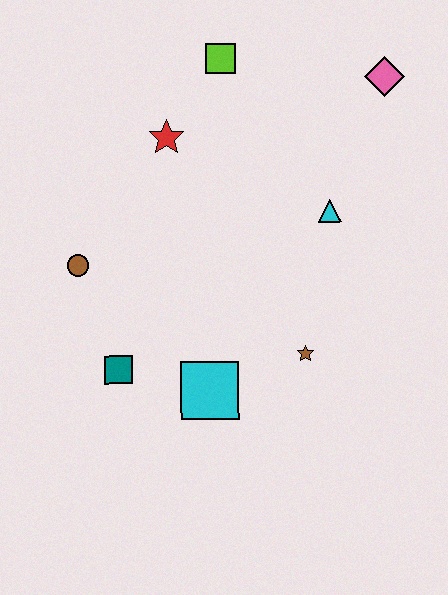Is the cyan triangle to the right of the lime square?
Yes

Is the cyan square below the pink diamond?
Yes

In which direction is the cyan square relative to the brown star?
The cyan square is to the left of the brown star.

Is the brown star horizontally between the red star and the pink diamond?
Yes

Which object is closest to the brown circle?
The teal square is closest to the brown circle.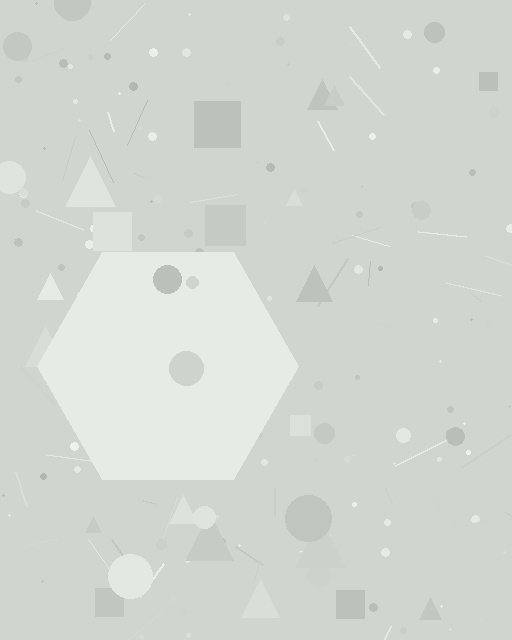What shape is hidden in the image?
A hexagon is hidden in the image.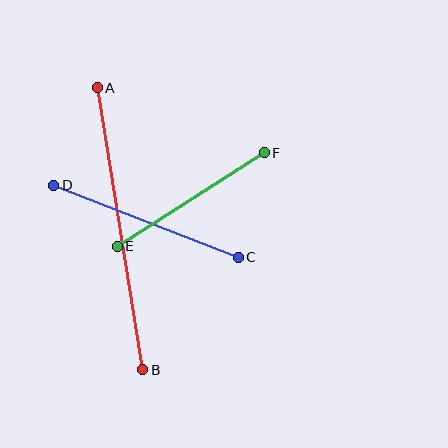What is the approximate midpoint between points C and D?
The midpoint is at approximately (146, 221) pixels.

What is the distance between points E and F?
The distance is approximately 174 pixels.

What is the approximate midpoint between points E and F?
The midpoint is at approximately (191, 199) pixels.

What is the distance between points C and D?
The distance is approximately 198 pixels.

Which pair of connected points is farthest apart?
Points A and B are farthest apart.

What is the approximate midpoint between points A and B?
The midpoint is at approximately (120, 229) pixels.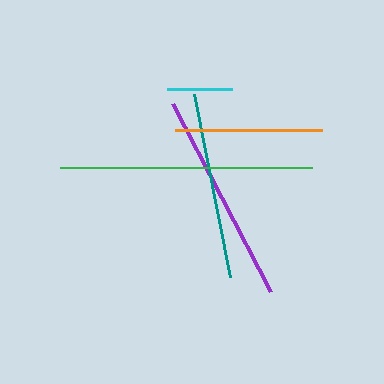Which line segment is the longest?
The green line is the longest at approximately 252 pixels.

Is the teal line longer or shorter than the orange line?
The teal line is longer than the orange line.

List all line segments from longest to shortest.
From longest to shortest: green, purple, teal, orange, cyan.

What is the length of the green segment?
The green segment is approximately 252 pixels long.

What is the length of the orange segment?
The orange segment is approximately 147 pixels long.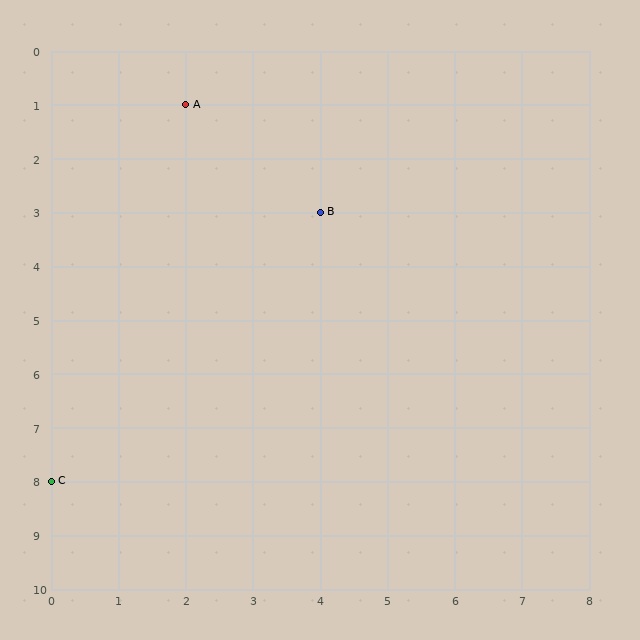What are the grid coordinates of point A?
Point A is at grid coordinates (2, 1).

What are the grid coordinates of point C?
Point C is at grid coordinates (0, 8).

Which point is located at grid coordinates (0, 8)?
Point C is at (0, 8).